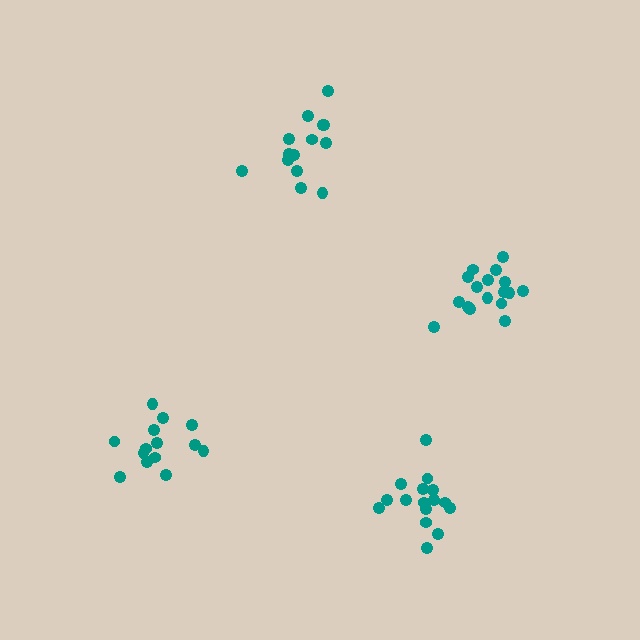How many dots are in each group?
Group 1: 17 dots, Group 2: 14 dots, Group 3: 16 dots, Group 4: 14 dots (61 total).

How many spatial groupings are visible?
There are 4 spatial groupings.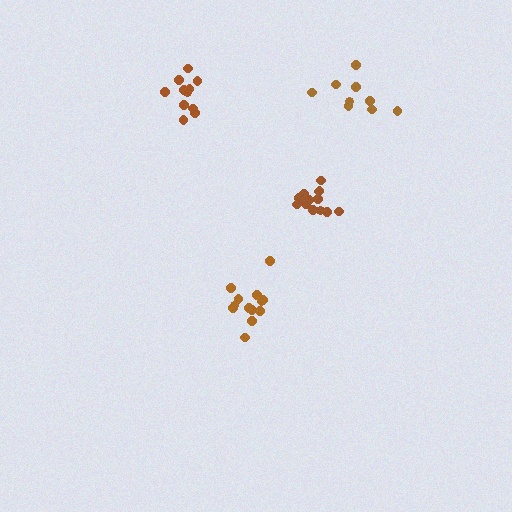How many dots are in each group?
Group 1: 9 dots, Group 2: 13 dots, Group 3: 13 dots, Group 4: 11 dots (46 total).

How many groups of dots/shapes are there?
There are 4 groups.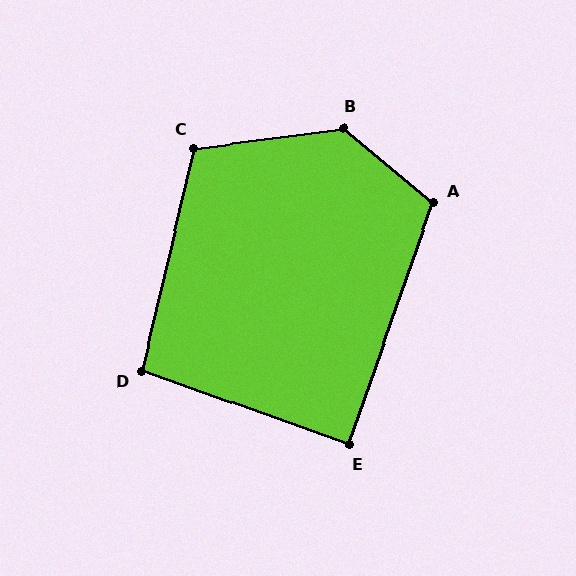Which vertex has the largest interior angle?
B, at approximately 133 degrees.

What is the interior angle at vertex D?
Approximately 96 degrees (obtuse).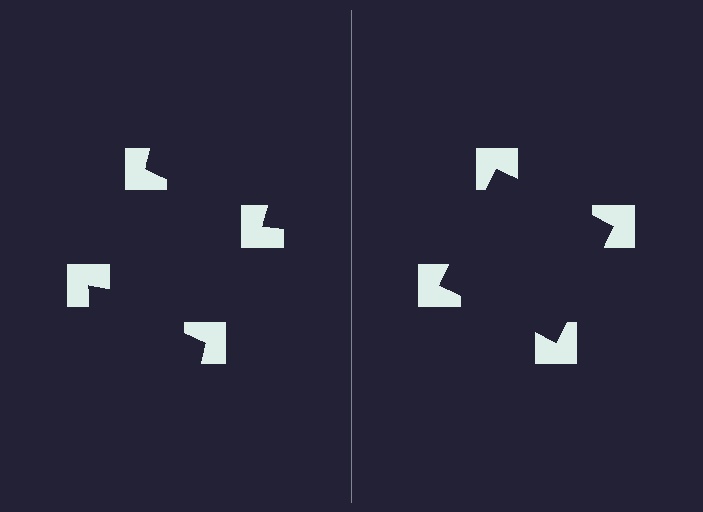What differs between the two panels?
The notched squares are positioned identically on both sides; only the wedge orientations differ. On the right they align to a square; on the left they are misaligned.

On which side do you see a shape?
An illusory square appears on the right side. On the left side the wedge cuts are rotated, so no coherent shape forms.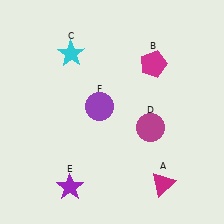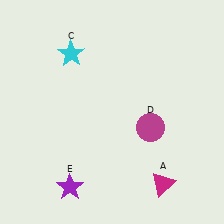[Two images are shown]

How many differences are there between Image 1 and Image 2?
There are 2 differences between the two images.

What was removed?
The purple circle (F), the magenta pentagon (B) were removed in Image 2.